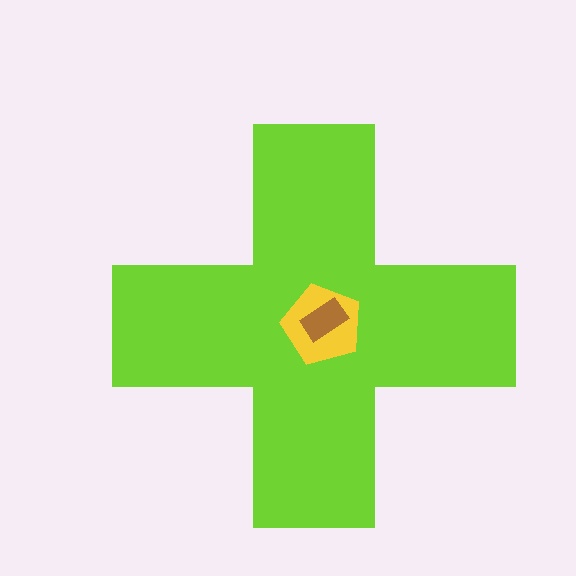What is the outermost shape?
The lime cross.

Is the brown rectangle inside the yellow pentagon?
Yes.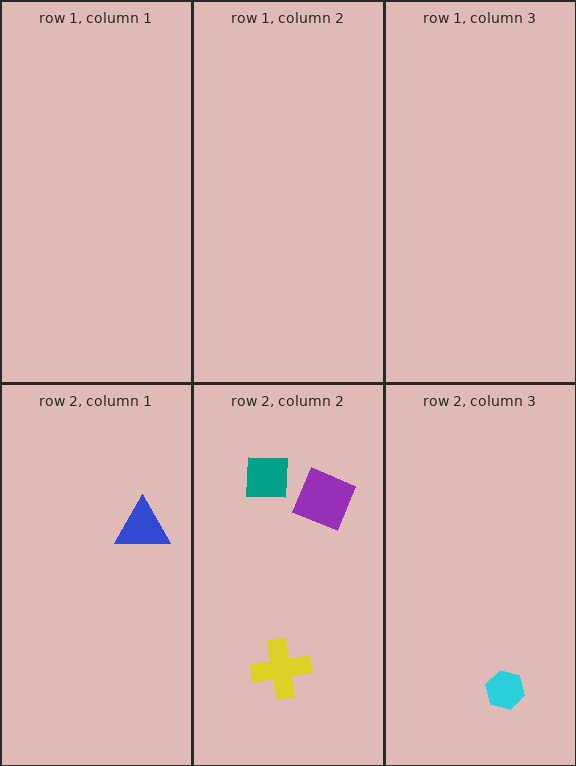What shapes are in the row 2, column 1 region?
The blue triangle.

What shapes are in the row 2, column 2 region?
The purple square, the yellow cross, the teal square.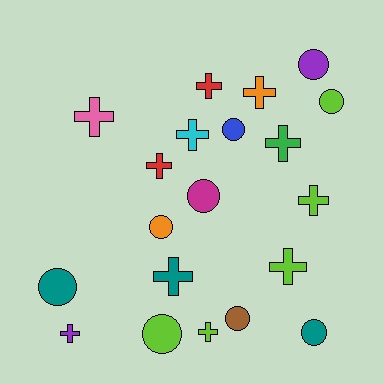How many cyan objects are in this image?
There is 1 cyan object.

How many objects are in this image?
There are 20 objects.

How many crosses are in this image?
There are 11 crosses.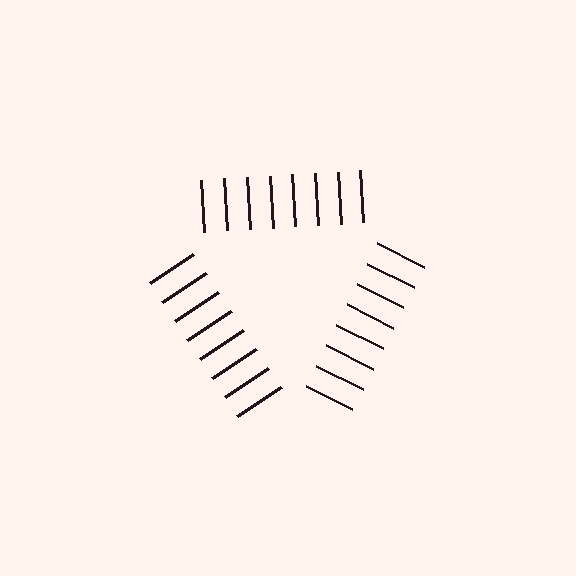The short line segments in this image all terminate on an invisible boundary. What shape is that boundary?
An illusory triangle — the line segments terminate on its edges but no continuous stroke is drawn.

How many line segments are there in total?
24 — 8 along each of the 3 edges.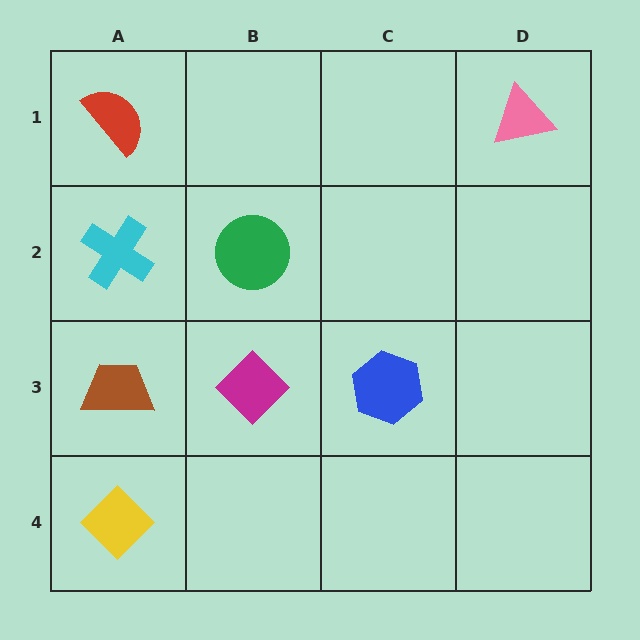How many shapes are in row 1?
2 shapes.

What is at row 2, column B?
A green circle.